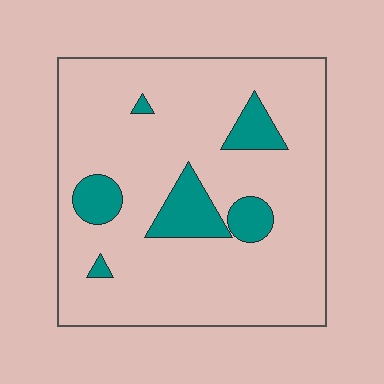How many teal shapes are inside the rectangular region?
6.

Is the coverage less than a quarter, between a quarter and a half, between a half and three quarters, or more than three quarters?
Less than a quarter.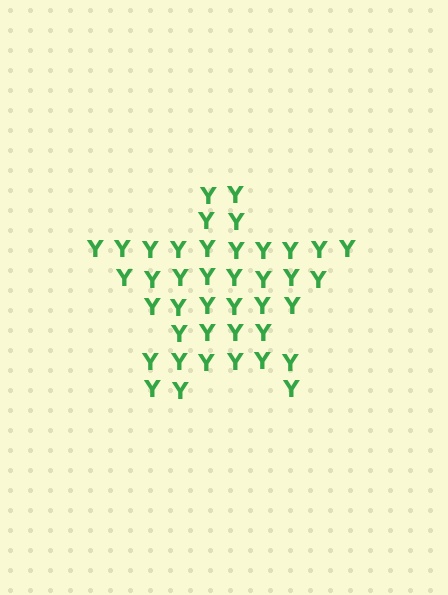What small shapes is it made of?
It is made of small letter Y's.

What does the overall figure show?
The overall figure shows a star.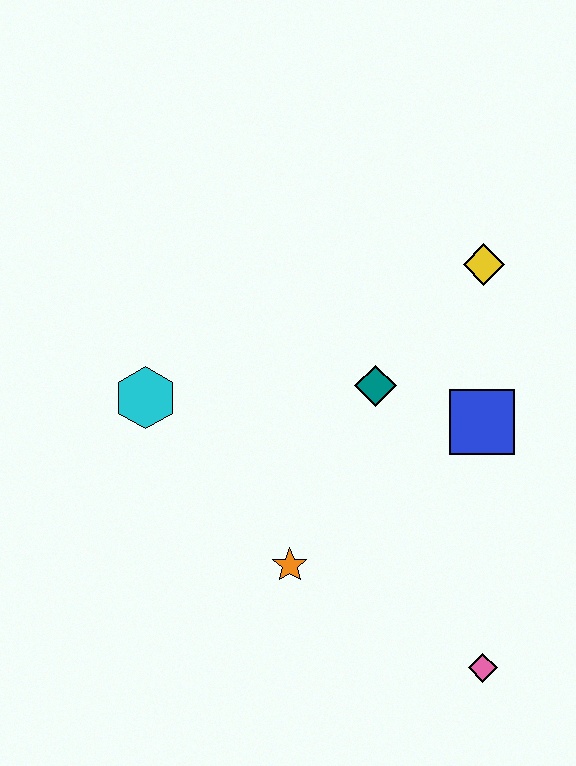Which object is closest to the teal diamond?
The blue square is closest to the teal diamond.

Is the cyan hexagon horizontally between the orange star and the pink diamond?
No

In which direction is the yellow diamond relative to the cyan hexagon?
The yellow diamond is to the right of the cyan hexagon.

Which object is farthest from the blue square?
The cyan hexagon is farthest from the blue square.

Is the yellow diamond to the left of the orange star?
No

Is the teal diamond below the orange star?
No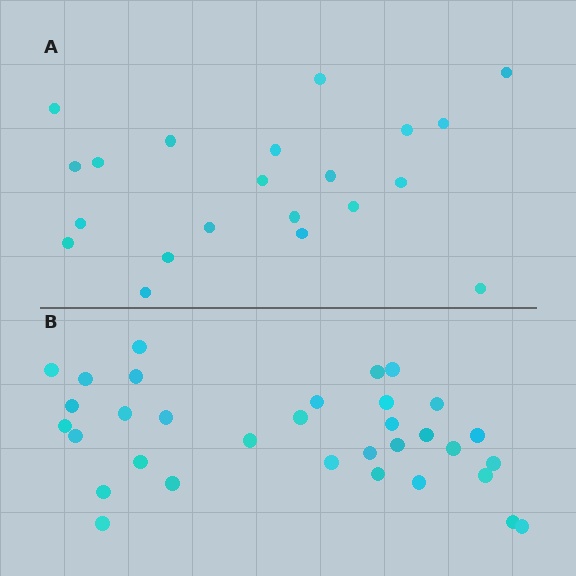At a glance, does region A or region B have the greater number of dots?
Region B (the bottom region) has more dots.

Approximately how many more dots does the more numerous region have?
Region B has roughly 12 or so more dots than region A.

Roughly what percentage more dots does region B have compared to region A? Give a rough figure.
About 55% more.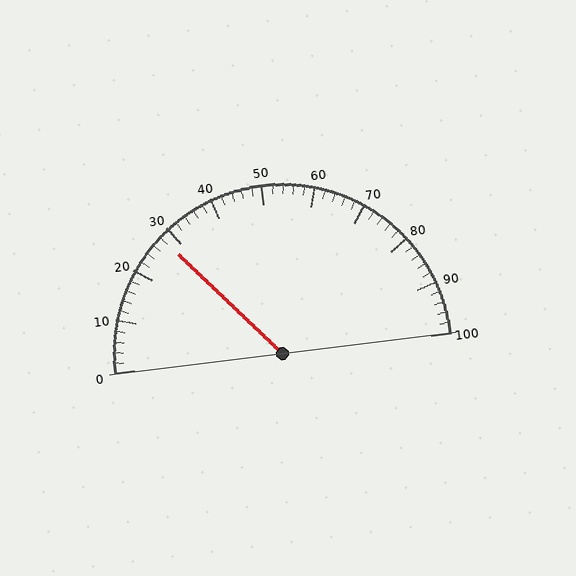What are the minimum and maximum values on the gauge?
The gauge ranges from 0 to 100.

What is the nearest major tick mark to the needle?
The nearest major tick mark is 30.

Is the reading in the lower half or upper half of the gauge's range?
The reading is in the lower half of the range (0 to 100).